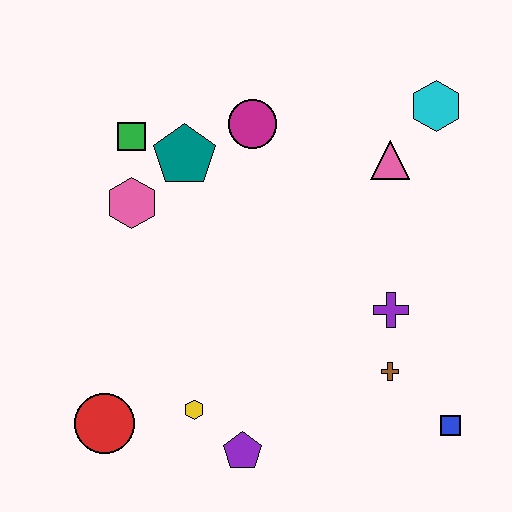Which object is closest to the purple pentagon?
The yellow hexagon is closest to the purple pentagon.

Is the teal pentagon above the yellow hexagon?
Yes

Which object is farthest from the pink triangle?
The red circle is farthest from the pink triangle.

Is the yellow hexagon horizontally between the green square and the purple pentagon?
Yes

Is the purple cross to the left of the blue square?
Yes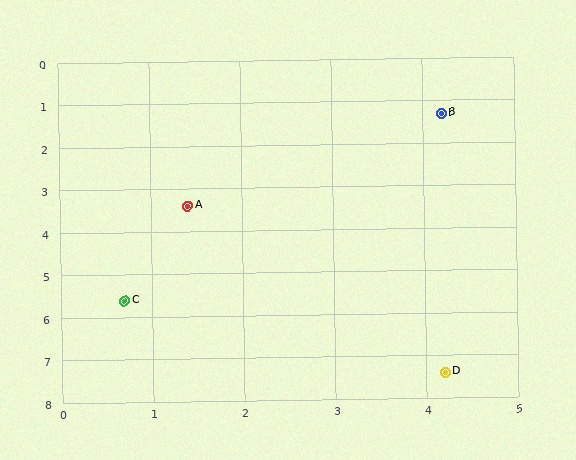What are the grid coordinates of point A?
Point A is at approximately (1.4, 3.4).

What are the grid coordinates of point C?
Point C is at approximately (0.7, 5.6).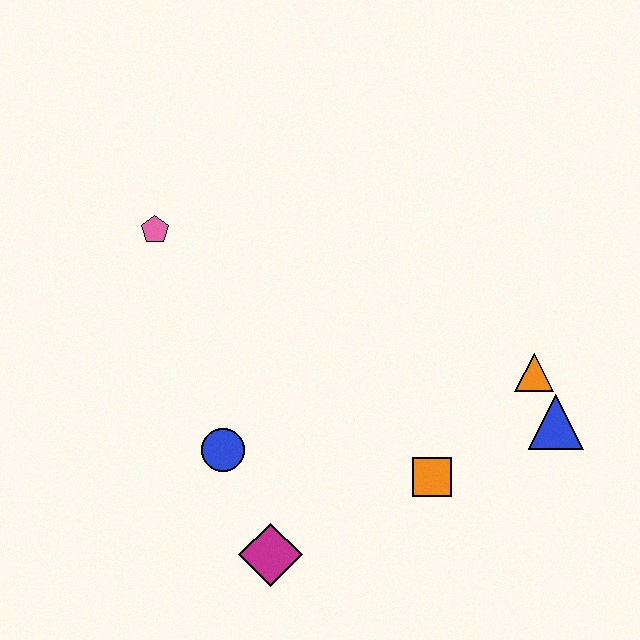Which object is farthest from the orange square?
The pink pentagon is farthest from the orange square.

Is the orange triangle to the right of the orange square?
Yes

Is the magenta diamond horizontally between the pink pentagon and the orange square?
Yes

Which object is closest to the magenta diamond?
The blue circle is closest to the magenta diamond.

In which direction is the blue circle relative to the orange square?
The blue circle is to the left of the orange square.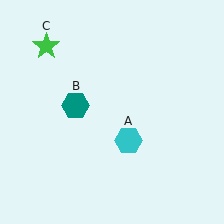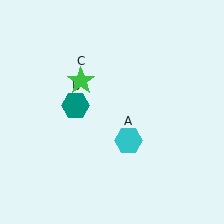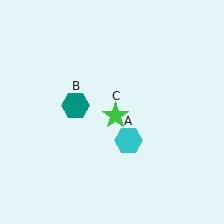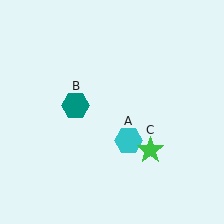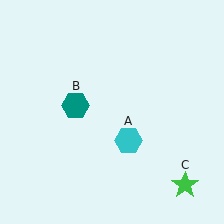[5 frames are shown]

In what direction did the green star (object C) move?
The green star (object C) moved down and to the right.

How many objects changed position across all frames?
1 object changed position: green star (object C).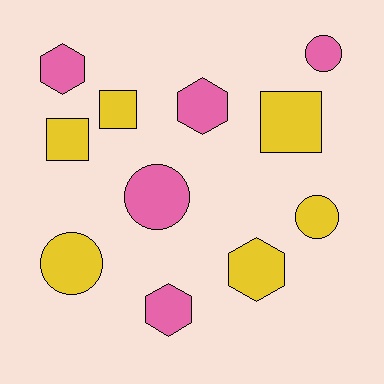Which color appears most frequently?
Yellow, with 6 objects.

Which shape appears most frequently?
Hexagon, with 4 objects.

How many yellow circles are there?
There are 2 yellow circles.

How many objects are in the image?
There are 11 objects.